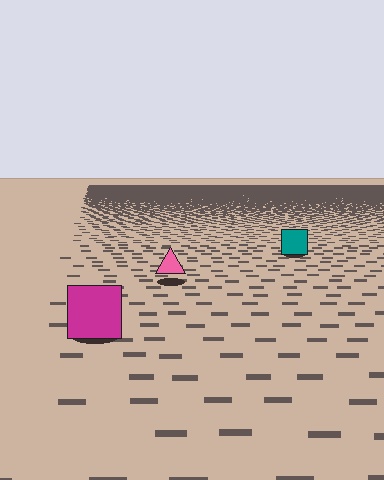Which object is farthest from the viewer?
The teal square is farthest from the viewer. It appears smaller and the ground texture around it is denser.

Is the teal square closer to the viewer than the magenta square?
No. The magenta square is closer — you can tell from the texture gradient: the ground texture is coarser near it.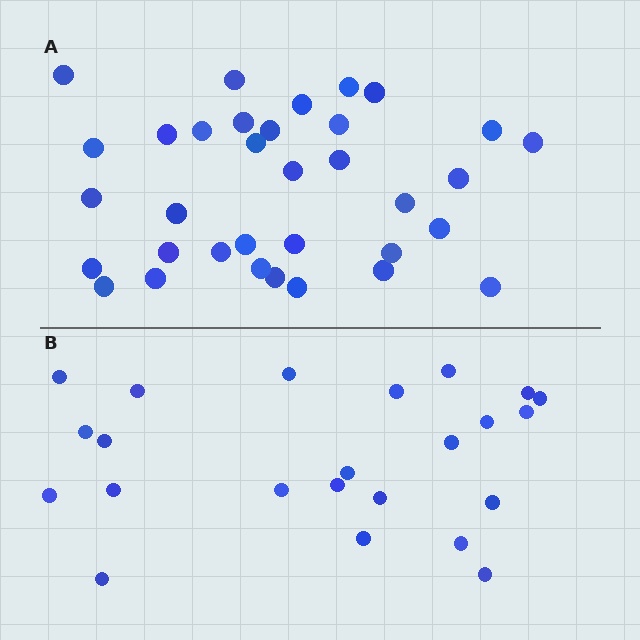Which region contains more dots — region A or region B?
Region A (the top region) has more dots.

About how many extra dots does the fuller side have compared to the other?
Region A has roughly 12 or so more dots than region B.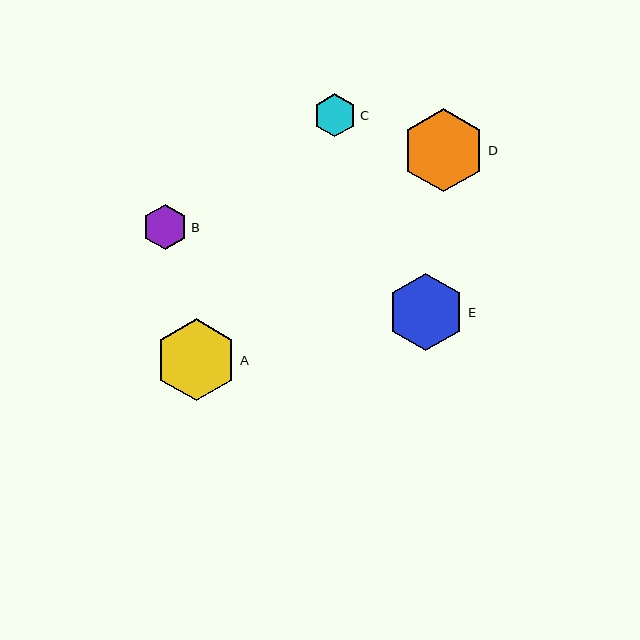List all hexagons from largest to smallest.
From largest to smallest: D, A, E, B, C.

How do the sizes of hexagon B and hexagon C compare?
Hexagon B and hexagon C are approximately the same size.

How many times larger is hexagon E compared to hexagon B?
Hexagon E is approximately 1.7 times the size of hexagon B.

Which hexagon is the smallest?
Hexagon C is the smallest with a size of approximately 43 pixels.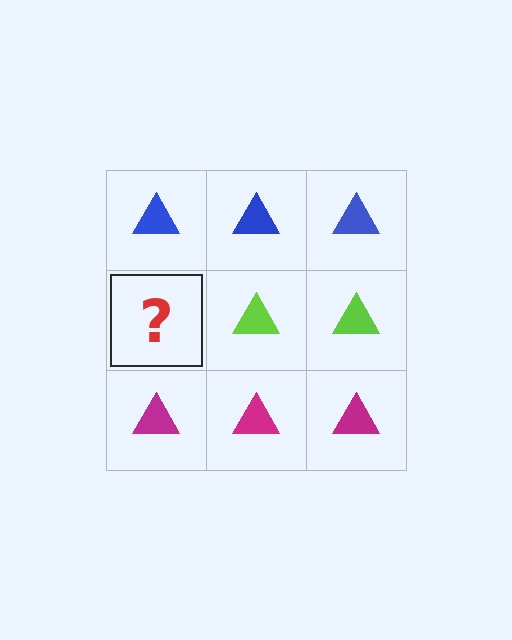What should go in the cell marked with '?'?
The missing cell should contain a lime triangle.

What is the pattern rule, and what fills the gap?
The rule is that each row has a consistent color. The gap should be filled with a lime triangle.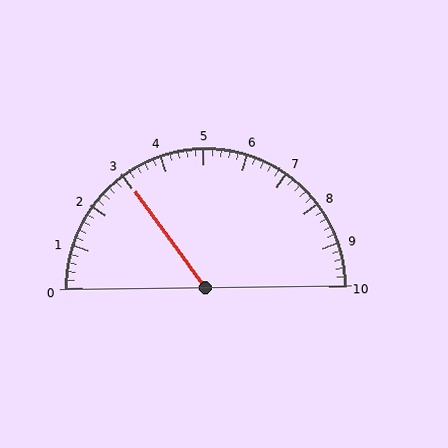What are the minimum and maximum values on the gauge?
The gauge ranges from 0 to 10.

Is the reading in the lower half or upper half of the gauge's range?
The reading is in the lower half of the range (0 to 10).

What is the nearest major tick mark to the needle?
The nearest major tick mark is 3.